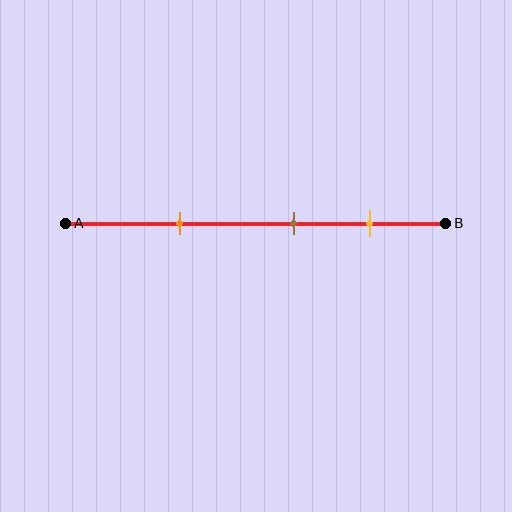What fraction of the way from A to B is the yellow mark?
The yellow mark is approximately 80% (0.8) of the way from A to B.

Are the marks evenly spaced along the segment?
Yes, the marks are approximately evenly spaced.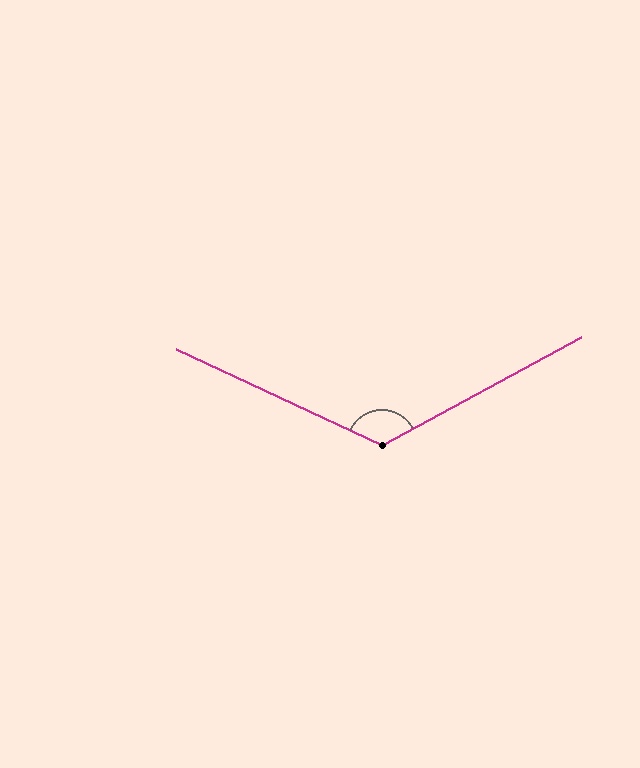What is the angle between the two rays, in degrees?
Approximately 127 degrees.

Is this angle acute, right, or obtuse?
It is obtuse.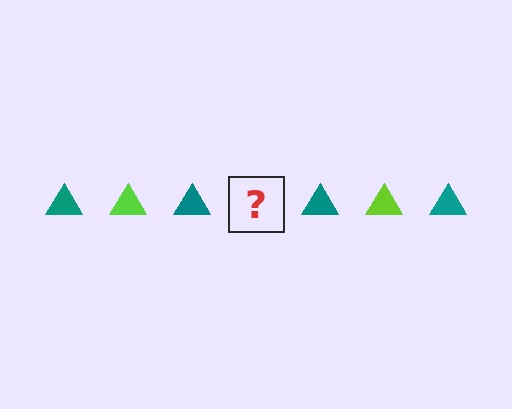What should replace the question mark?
The question mark should be replaced with a lime triangle.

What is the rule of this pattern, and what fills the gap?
The rule is that the pattern cycles through teal, lime triangles. The gap should be filled with a lime triangle.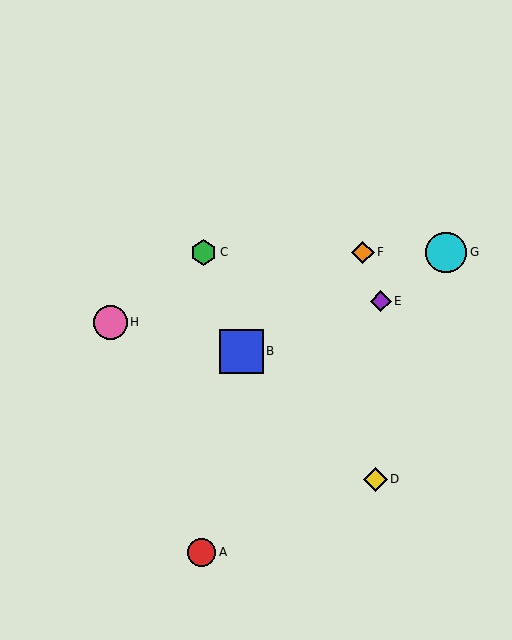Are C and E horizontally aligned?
No, C is at y≈252 and E is at y≈301.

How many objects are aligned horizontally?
3 objects (C, F, G) are aligned horizontally.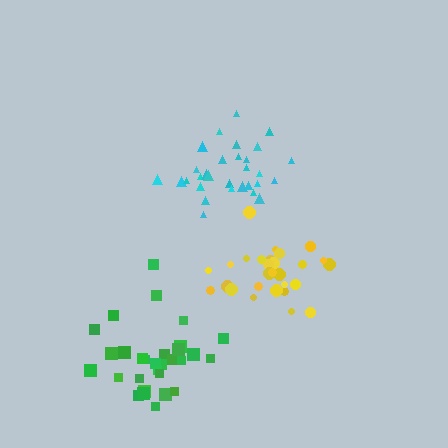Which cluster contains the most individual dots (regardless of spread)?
Cyan (30).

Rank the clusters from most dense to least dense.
yellow, cyan, green.